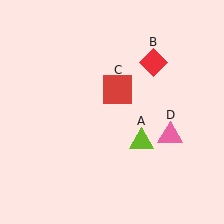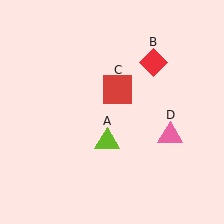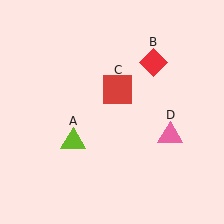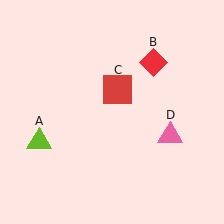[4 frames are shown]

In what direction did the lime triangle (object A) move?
The lime triangle (object A) moved left.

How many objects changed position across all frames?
1 object changed position: lime triangle (object A).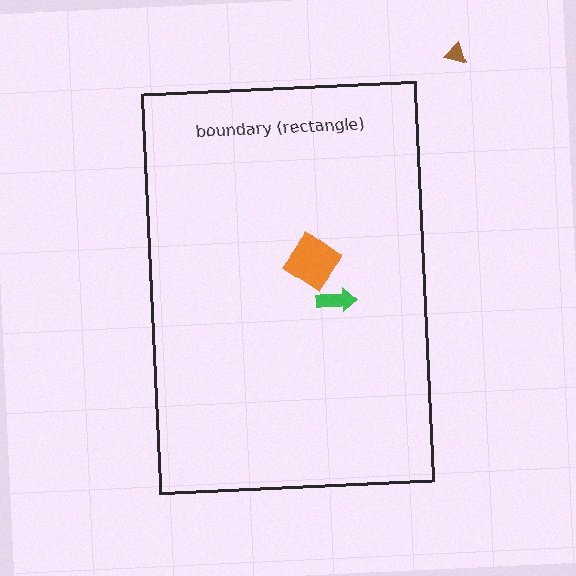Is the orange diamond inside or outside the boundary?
Inside.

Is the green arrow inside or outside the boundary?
Inside.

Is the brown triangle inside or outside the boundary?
Outside.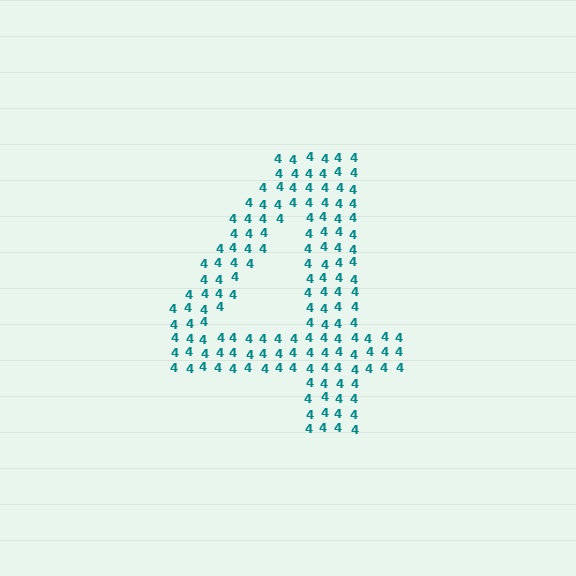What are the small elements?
The small elements are digit 4's.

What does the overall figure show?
The overall figure shows the digit 4.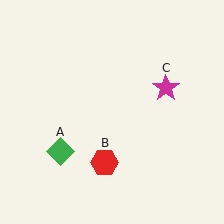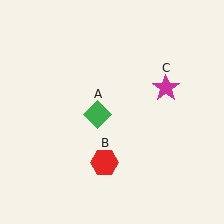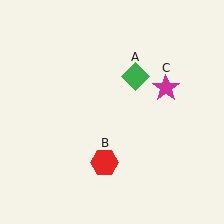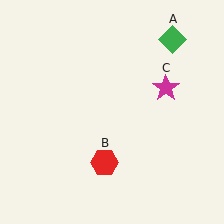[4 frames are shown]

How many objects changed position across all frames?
1 object changed position: green diamond (object A).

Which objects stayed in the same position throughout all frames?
Red hexagon (object B) and magenta star (object C) remained stationary.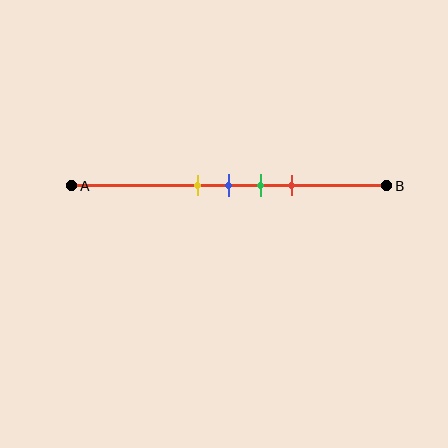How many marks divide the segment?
There are 4 marks dividing the segment.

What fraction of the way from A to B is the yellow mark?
The yellow mark is approximately 40% (0.4) of the way from A to B.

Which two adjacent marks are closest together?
The yellow and blue marks are the closest adjacent pair.